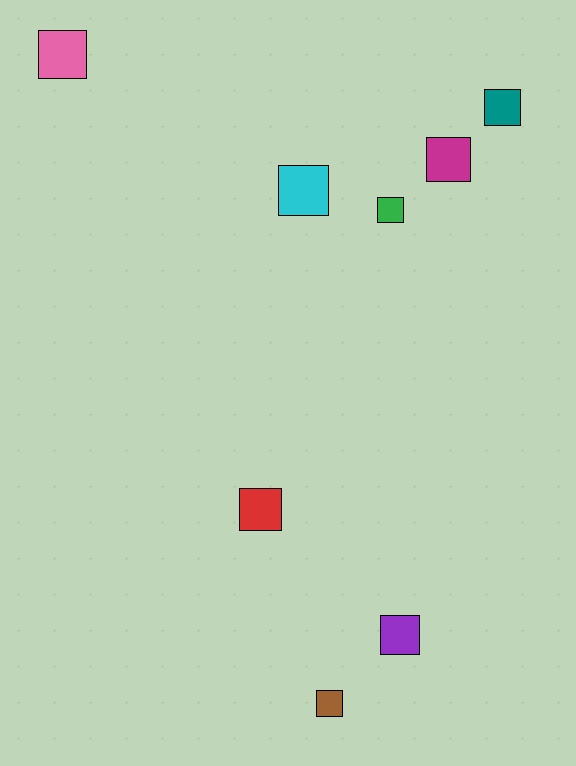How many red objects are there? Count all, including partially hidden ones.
There is 1 red object.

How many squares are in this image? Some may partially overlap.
There are 8 squares.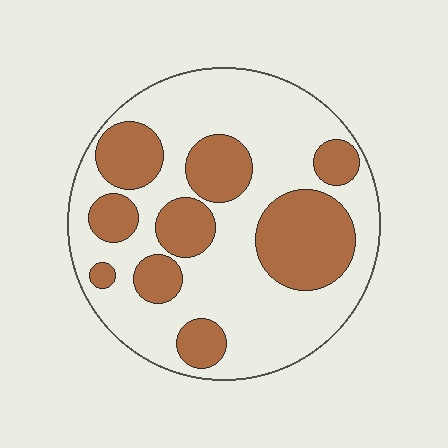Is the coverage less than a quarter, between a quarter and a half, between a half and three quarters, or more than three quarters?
Between a quarter and a half.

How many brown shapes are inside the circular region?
9.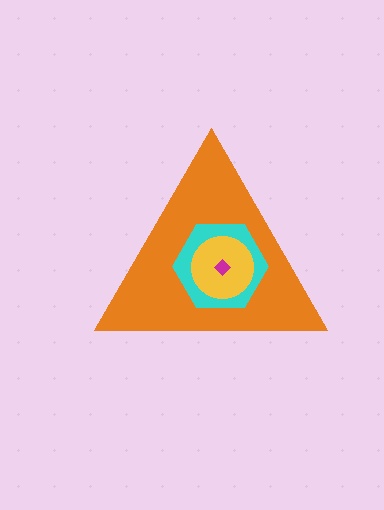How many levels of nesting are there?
4.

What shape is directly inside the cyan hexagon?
The yellow circle.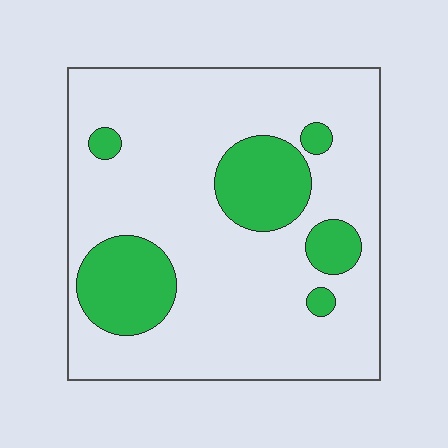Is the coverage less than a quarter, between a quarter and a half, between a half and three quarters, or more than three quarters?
Less than a quarter.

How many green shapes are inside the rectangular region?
6.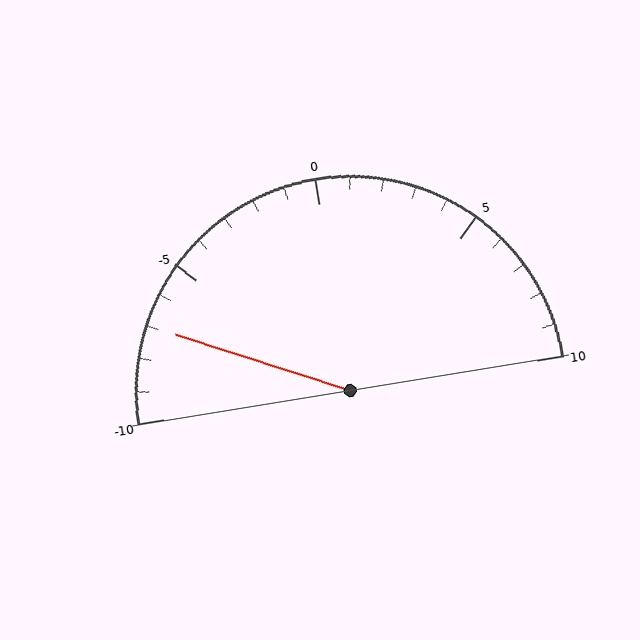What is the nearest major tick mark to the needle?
The nearest major tick mark is -5.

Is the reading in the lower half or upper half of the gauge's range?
The reading is in the lower half of the range (-10 to 10).